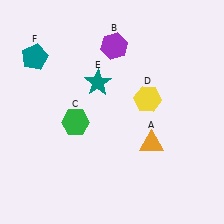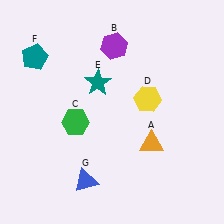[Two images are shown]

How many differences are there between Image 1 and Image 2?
There is 1 difference between the two images.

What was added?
A blue triangle (G) was added in Image 2.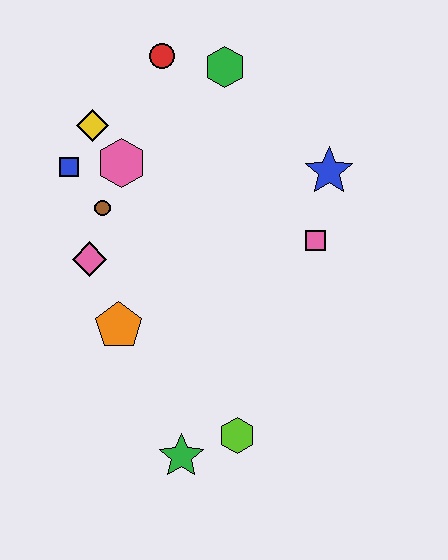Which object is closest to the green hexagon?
The red circle is closest to the green hexagon.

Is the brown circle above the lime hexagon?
Yes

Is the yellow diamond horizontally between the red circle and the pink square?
No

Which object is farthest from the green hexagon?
The green star is farthest from the green hexagon.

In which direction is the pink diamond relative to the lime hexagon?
The pink diamond is above the lime hexagon.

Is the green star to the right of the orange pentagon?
Yes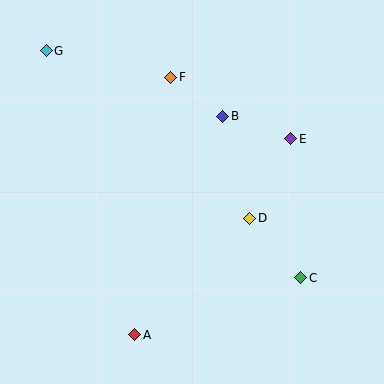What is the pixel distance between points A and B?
The distance between A and B is 235 pixels.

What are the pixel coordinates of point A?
Point A is at (135, 335).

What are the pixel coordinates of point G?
Point G is at (46, 51).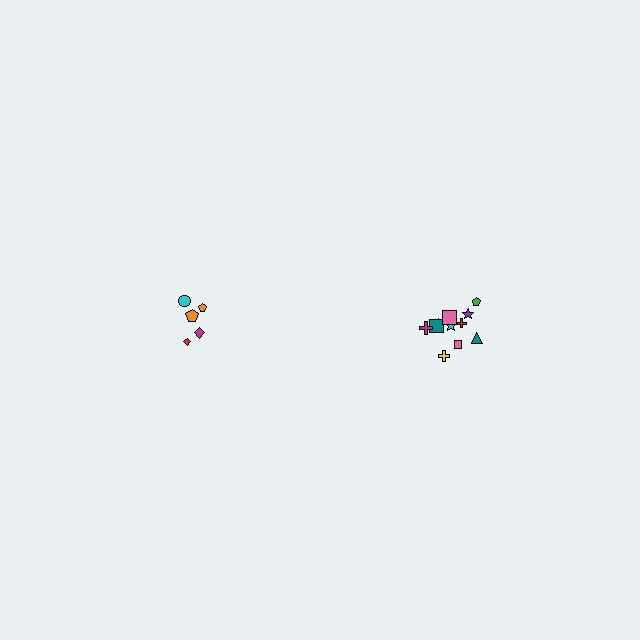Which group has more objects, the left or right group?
The right group.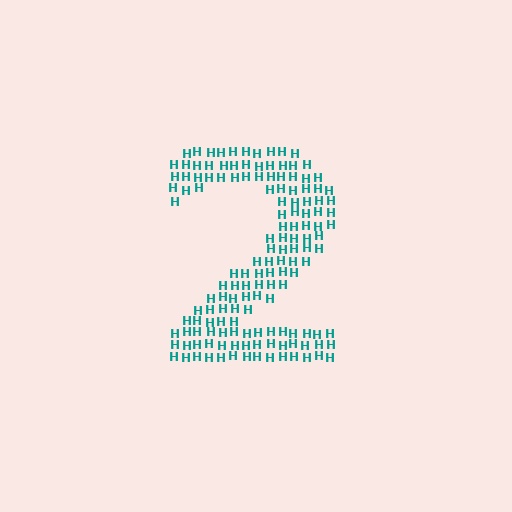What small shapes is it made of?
It is made of small letter H's.